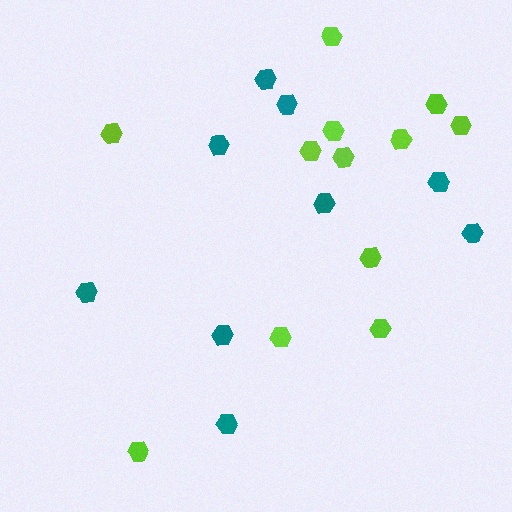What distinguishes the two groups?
There are 2 groups: one group of lime hexagons (12) and one group of teal hexagons (9).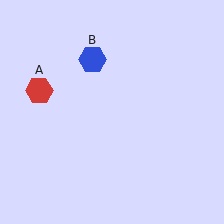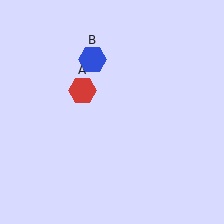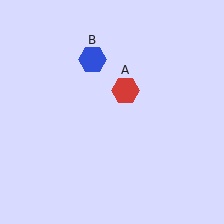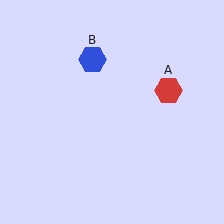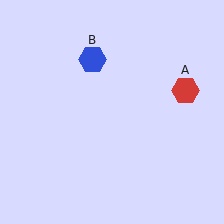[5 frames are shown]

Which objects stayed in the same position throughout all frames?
Blue hexagon (object B) remained stationary.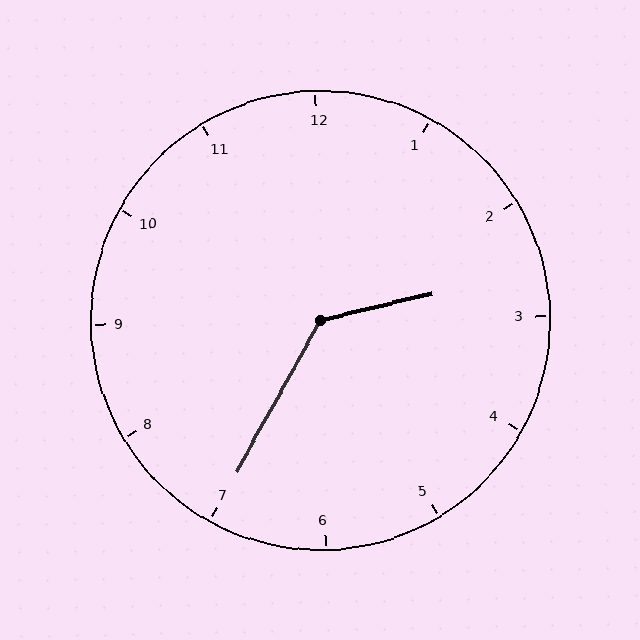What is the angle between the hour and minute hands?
Approximately 132 degrees.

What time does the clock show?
2:35.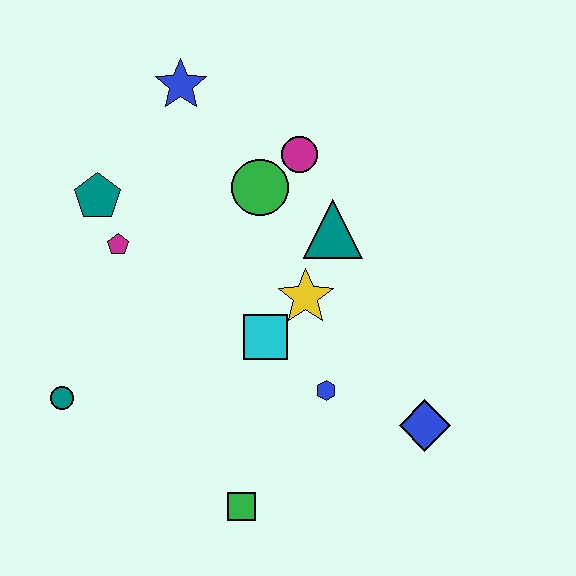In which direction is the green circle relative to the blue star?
The green circle is below the blue star.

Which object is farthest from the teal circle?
The blue diamond is farthest from the teal circle.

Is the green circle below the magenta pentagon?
No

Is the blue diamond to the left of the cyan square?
No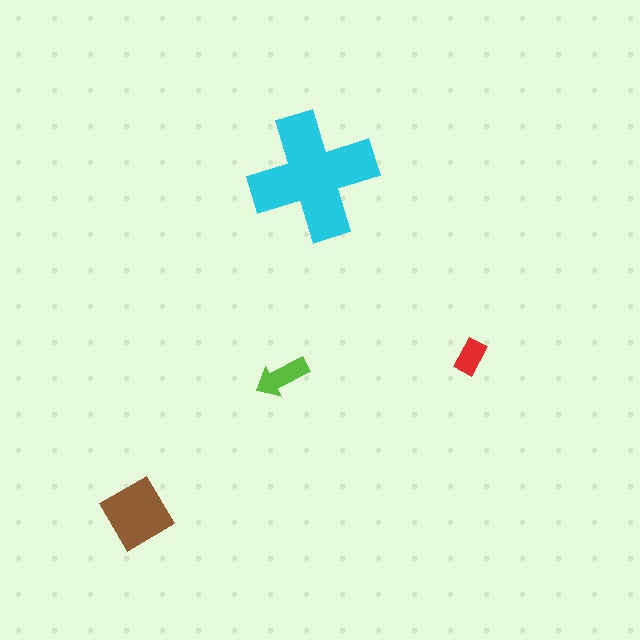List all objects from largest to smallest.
The cyan cross, the brown diamond, the lime arrow, the red rectangle.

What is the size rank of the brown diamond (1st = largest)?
2nd.